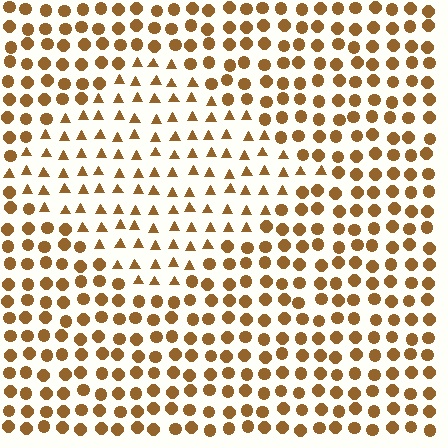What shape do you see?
I see a diamond.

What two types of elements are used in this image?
The image uses triangles inside the diamond region and circles outside it.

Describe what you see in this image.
The image is filled with small brown elements arranged in a uniform grid. A diamond-shaped region contains triangles, while the surrounding area contains circles. The boundary is defined purely by the change in element shape.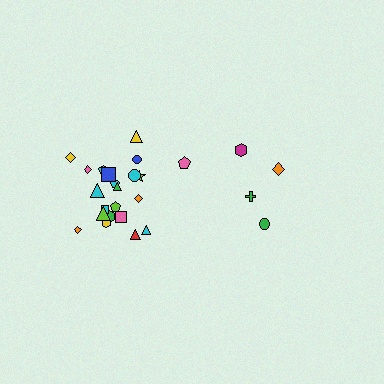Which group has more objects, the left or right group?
The left group.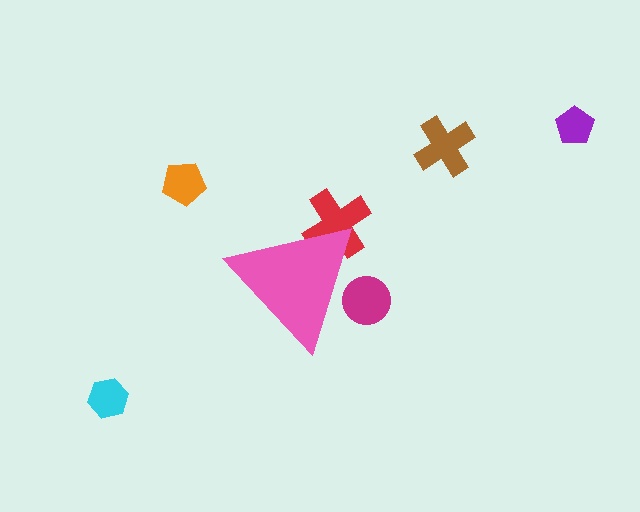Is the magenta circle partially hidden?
Yes, the magenta circle is partially hidden behind the pink triangle.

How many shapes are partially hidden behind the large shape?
2 shapes are partially hidden.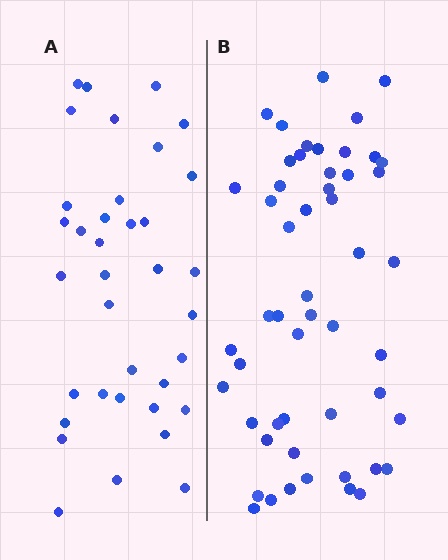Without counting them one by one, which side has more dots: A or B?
Region B (the right region) has more dots.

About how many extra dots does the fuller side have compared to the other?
Region B has approximately 15 more dots than region A.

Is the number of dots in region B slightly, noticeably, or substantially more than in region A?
Region B has noticeably more, but not dramatically so. The ratio is roughly 1.4 to 1.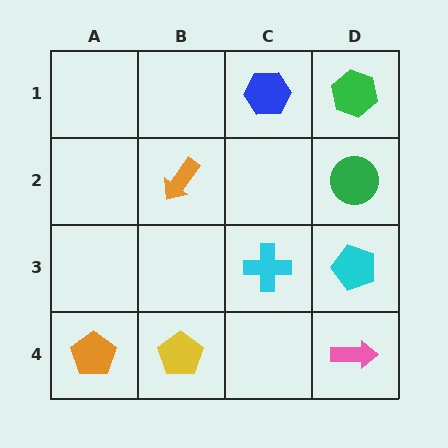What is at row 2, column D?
A green circle.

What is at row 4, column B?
A yellow pentagon.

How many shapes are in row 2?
2 shapes.